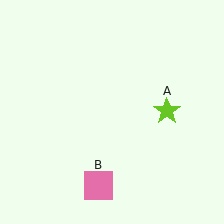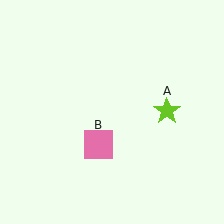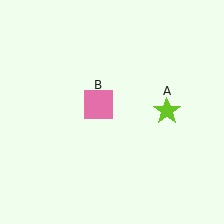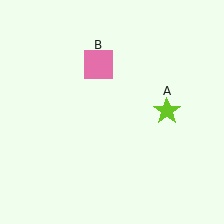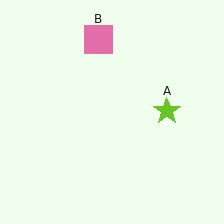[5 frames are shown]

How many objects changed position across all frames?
1 object changed position: pink square (object B).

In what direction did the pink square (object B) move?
The pink square (object B) moved up.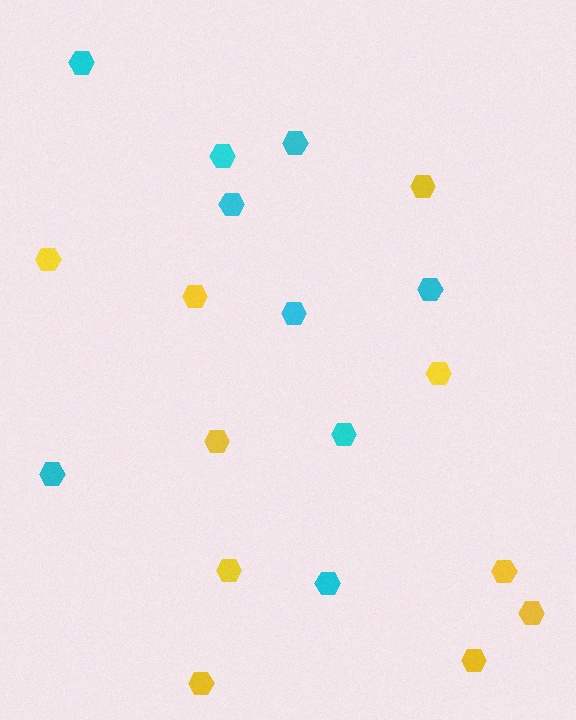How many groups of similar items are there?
There are 2 groups: one group of cyan hexagons (9) and one group of yellow hexagons (10).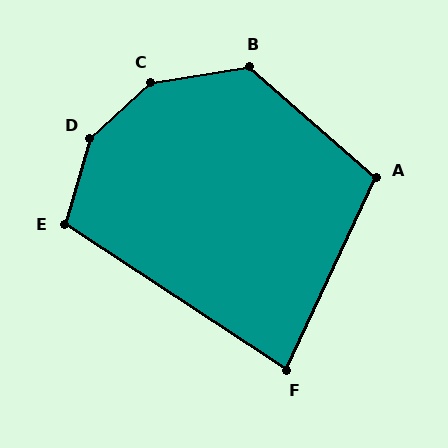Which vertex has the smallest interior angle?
F, at approximately 82 degrees.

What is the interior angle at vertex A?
Approximately 106 degrees (obtuse).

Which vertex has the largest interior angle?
D, at approximately 148 degrees.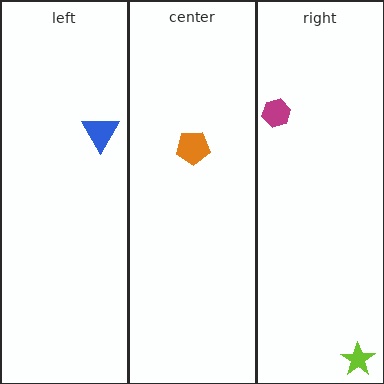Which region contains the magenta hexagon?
The right region.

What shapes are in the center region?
The orange pentagon.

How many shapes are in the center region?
1.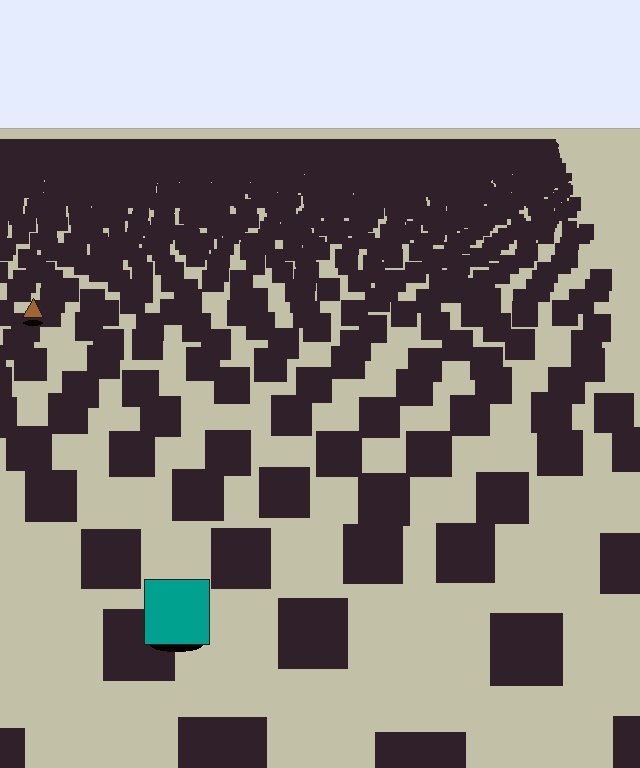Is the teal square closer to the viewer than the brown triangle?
Yes. The teal square is closer — you can tell from the texture gradient: the ground texture is coarser near it.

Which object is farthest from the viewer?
The brown triangle is farthest from the viewer. It appears smaller and the ground texture around it is denser.